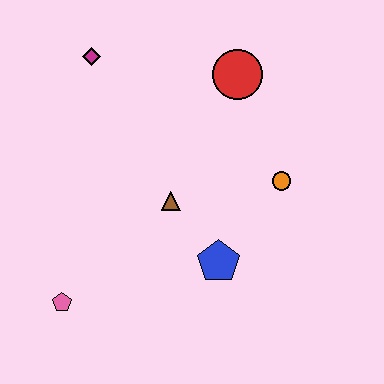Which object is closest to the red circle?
The orange circle is closest to the red circle.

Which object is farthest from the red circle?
The pink pentagon is farthest from the red circle.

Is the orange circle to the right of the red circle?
Yes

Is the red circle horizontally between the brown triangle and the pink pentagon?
No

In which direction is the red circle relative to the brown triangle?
The red circle is above the brown triangle.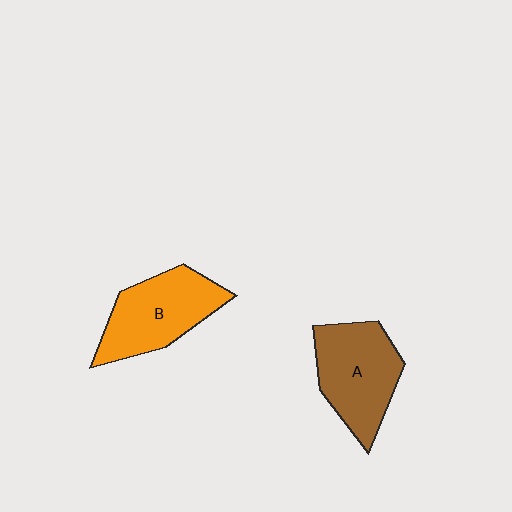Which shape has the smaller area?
Shape B (orange).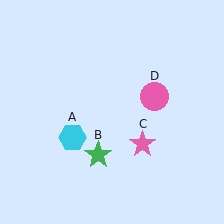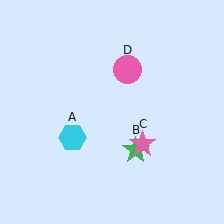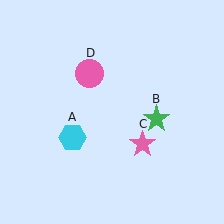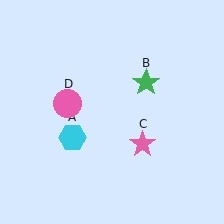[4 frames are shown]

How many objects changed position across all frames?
2 objects changed position: green star (object B), pink circle (object D).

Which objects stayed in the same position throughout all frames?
Cyan hexagon (object A) and pink star (object C) remained stationary.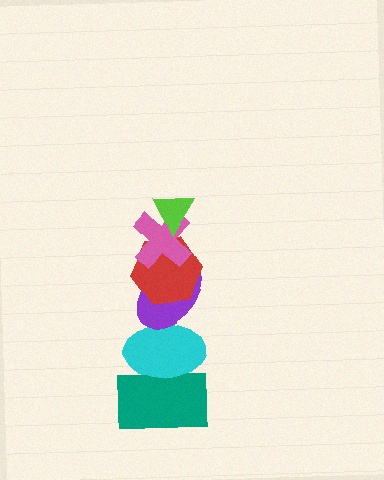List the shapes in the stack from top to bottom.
From top to bottom: the lime triangle, the pink cross, the red hexagon, the purple ellipse, the cyan ellipse, the teal rectangle.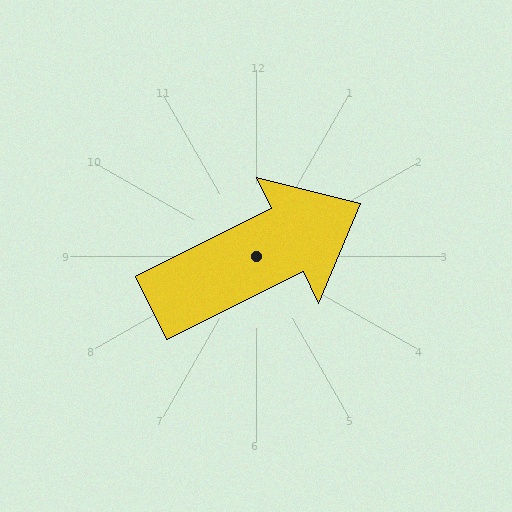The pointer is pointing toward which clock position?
Roughly 2 o'clock.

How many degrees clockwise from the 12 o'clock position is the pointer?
Approximately 64 degrees.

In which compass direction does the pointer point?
Northeast.